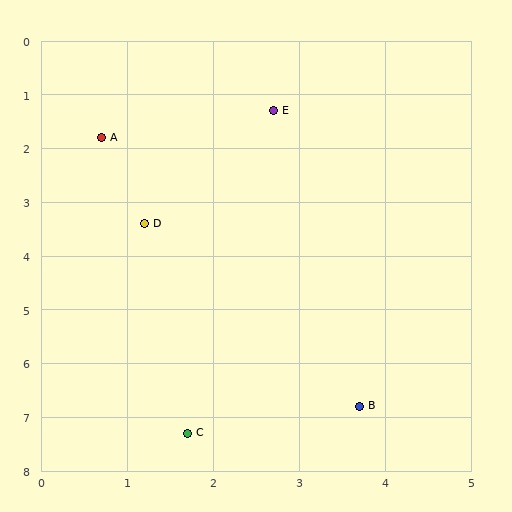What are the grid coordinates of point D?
Point D is at approximately (1.2, 3.4).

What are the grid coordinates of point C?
Point C is at approximately (1.7, 7.3).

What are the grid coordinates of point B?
Point B is at approximately (3.7, 6.8).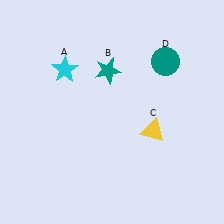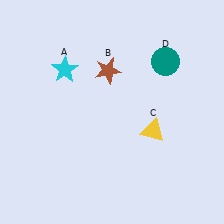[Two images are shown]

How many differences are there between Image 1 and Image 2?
There is 1 difference between the two images.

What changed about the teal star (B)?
In Image 1, B is teal. In Image 2, it changed to brown.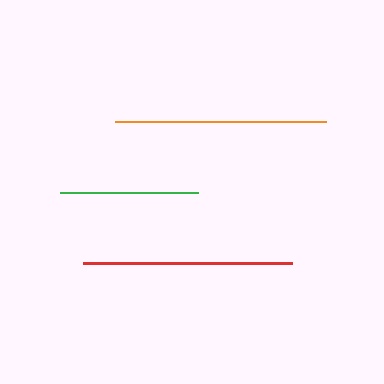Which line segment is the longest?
The orange line is the longest at approximately 211 pixels.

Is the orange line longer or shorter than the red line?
The orange line is longer than the red line.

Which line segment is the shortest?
The green line is the shortest at approximately 138 pixels.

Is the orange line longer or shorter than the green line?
The orange line is longer than the green line.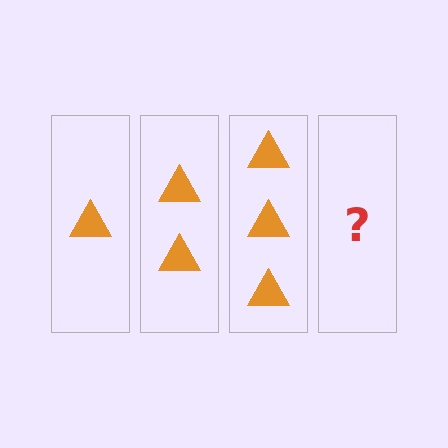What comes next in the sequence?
The next element should be 4 triangles.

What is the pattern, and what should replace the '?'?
The pattern is that each step adds one more triangle. The '?' should be 4 triangles.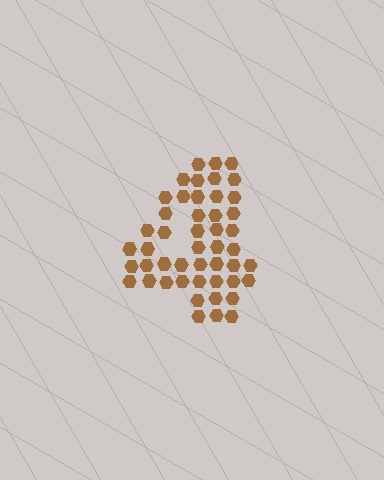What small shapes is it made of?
It is made of small hexagons.